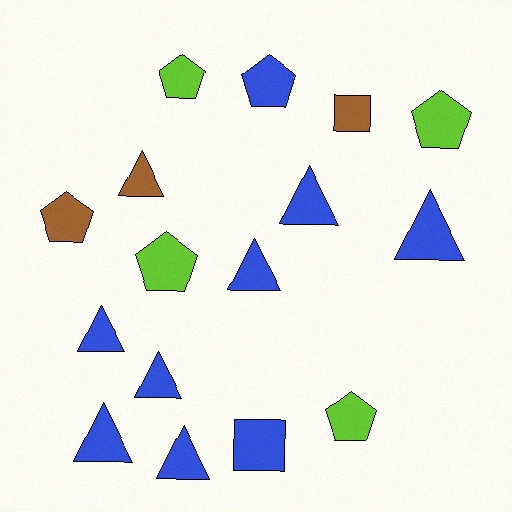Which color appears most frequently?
Blue, with 9 objects.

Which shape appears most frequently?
Triangle, with 8 objects.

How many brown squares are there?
There is 1 brown square.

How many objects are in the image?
There are 16 objects.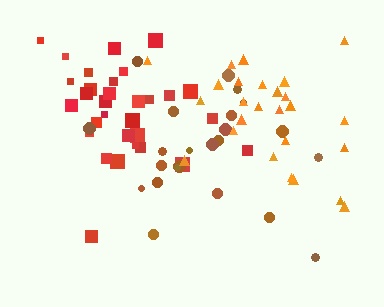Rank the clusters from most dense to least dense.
red, brown, orange.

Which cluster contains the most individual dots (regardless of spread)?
Red (31).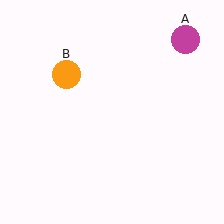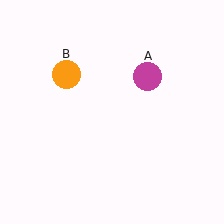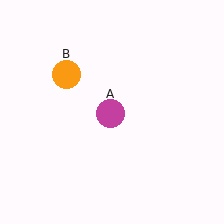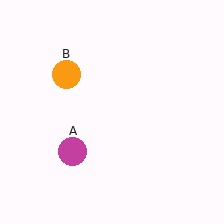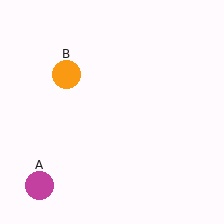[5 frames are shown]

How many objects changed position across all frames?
1 object changed position: magenta circle (object A).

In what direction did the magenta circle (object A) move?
The magenta circle (object A) moved down and to the left.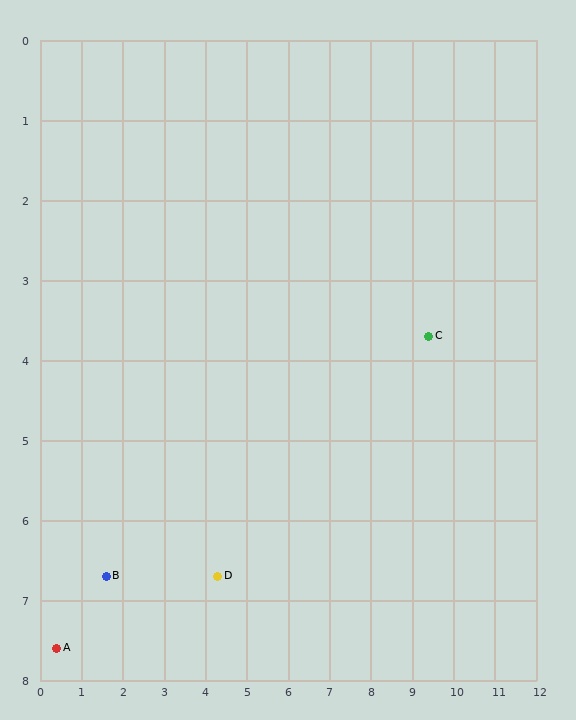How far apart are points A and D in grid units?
Points A and D are about 4.0 grid units apart.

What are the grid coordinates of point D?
Point D is at approximately (4.3, 6.7).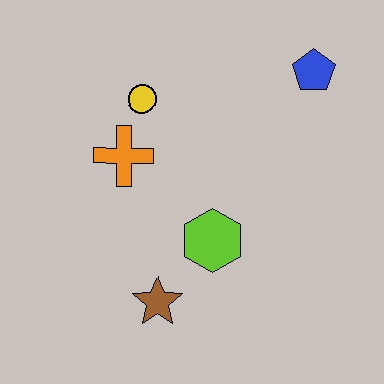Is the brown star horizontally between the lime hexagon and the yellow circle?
Yes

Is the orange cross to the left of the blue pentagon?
Yes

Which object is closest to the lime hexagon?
The brown star is closest to the lime hexagon.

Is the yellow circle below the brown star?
No